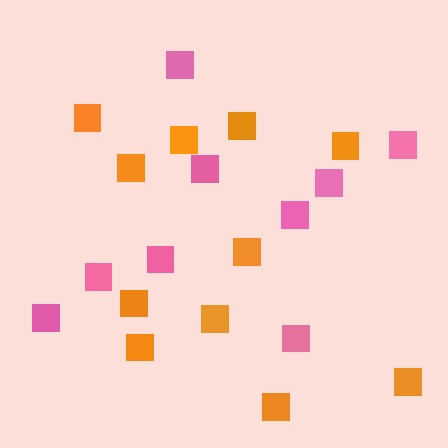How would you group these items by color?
There are 2 groups: one group of pink squares (9) and one group of orange squares (11).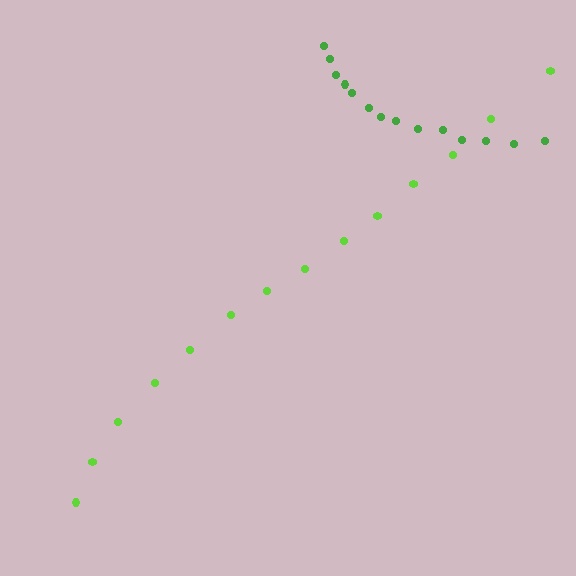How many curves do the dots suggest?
There are 2 distinct paths.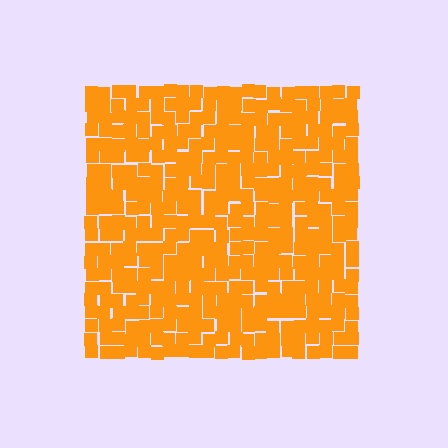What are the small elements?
The small elements are squares.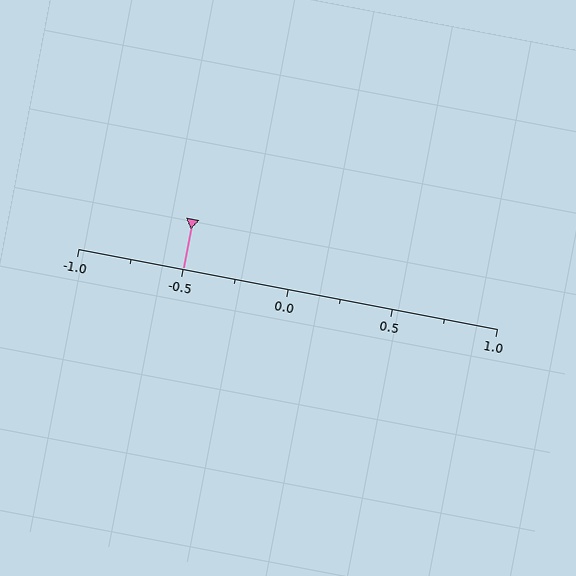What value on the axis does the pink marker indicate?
The marker indicates approximately -0.5.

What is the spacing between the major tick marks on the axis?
The major ticks are spaced 0.5 apart.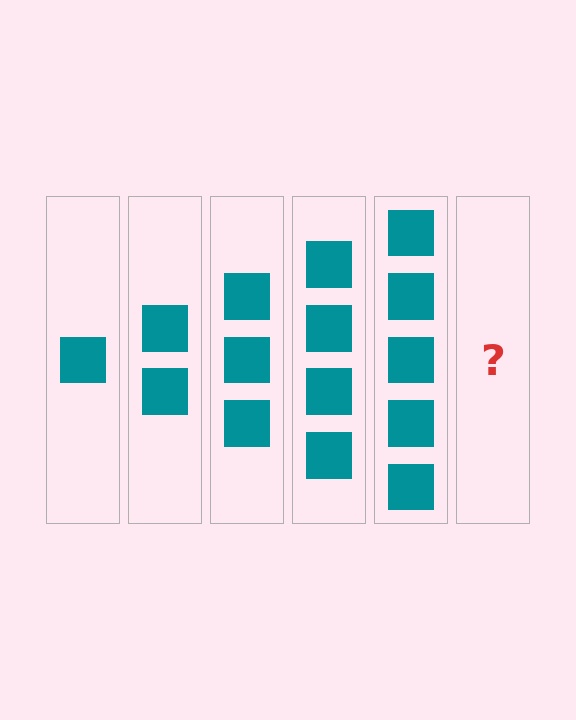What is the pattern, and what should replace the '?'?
The pattern is that each step adds one more square. The '?' should be 6 squares.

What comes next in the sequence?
The next element should be 6 squares.